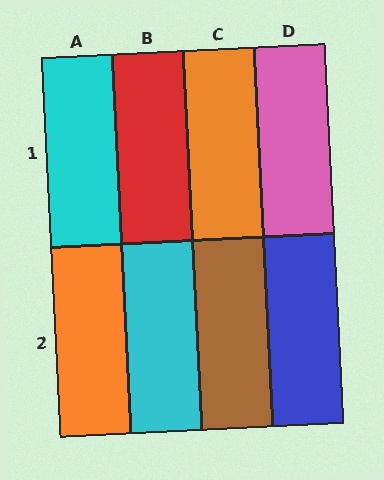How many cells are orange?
2 cells are orange.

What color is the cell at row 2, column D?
Blue.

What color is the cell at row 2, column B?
Cyan.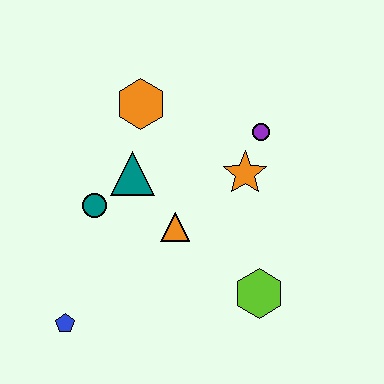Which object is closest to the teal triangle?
The teal circle is closest to the teal triangle.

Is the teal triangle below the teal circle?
No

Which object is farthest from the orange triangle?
The blue pentagon is farthest from the orange triangle.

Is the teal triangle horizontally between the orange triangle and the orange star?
No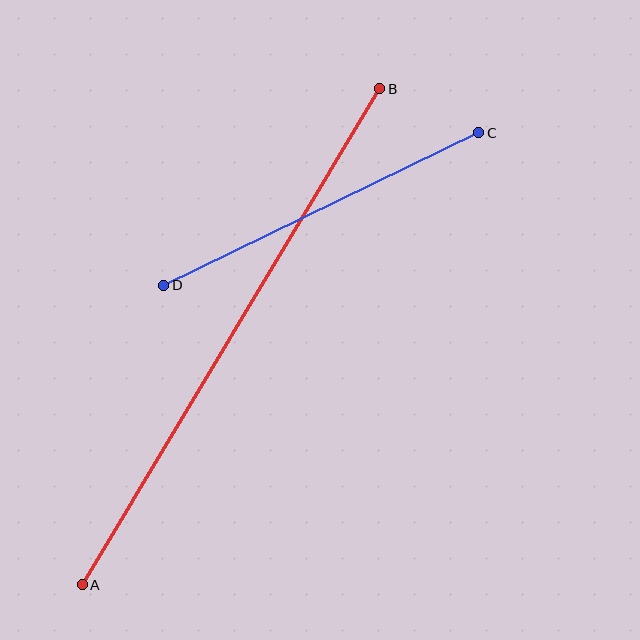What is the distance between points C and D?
The distance is approximately 350 pixels.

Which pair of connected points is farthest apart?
Points A and B are farthest apart.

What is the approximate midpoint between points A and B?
The midpoint is at approximately (231, 337) pixels.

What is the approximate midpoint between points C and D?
The midpoint is at approximately (321, 209) pixels.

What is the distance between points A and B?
The distance is approximately 578 pixels.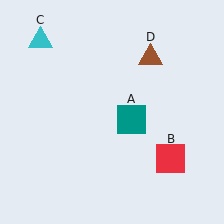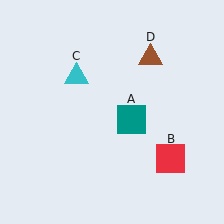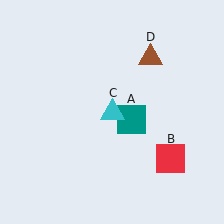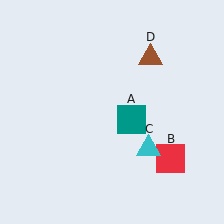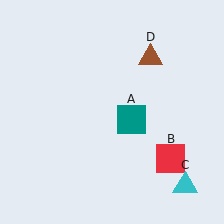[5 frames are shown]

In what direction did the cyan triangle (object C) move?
The cyan triangle (object C) moved down and to the right.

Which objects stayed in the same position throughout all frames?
Teal square (object A) and red square (object B) and brown triangle (object D) remained stationary.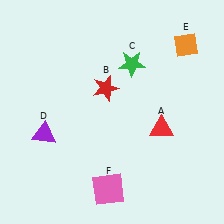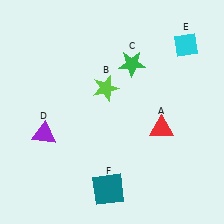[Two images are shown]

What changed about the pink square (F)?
In Image 1, F is pink. In Image 2, it changed to teal.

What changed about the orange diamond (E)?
In Image 1, E is orange. In Image 2, it changed to cyan.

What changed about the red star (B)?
In Image 1, B is red. In Image 2, it changed to lime.